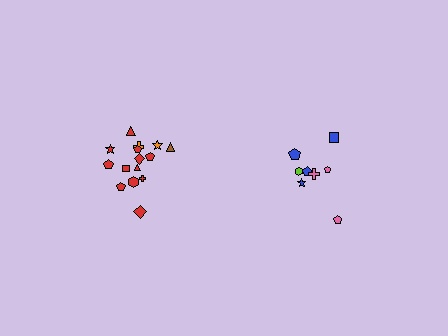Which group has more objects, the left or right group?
The left group.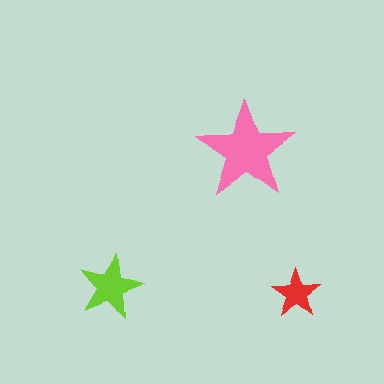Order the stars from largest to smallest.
the pink one, the lime one, the red one.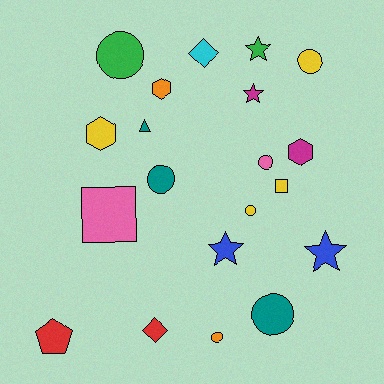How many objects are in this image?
There are 20 objects.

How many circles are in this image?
There are 7 circles.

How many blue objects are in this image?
There are 2 blue objects.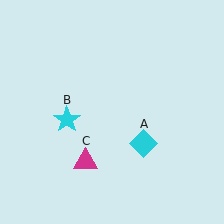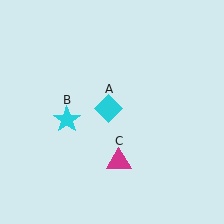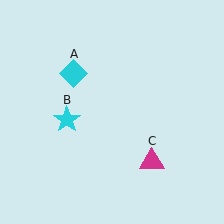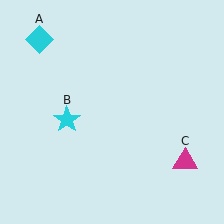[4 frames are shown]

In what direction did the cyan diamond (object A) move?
The cyan diamond (object A) moved up and to the left.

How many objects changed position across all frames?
2 objects changed position: cyan diamond (object A), magenta triangle (object C).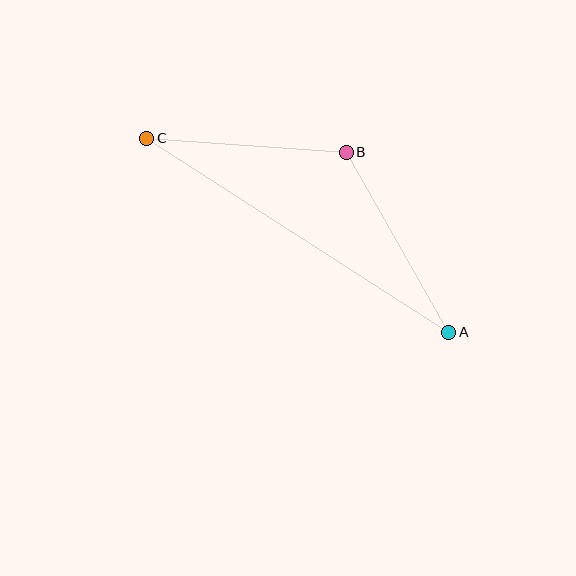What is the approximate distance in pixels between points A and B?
The distance between A and B is approximately 207 pixels.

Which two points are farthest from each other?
Points A and C are farthest from each other.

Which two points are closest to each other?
Points B and C are closest to each other.